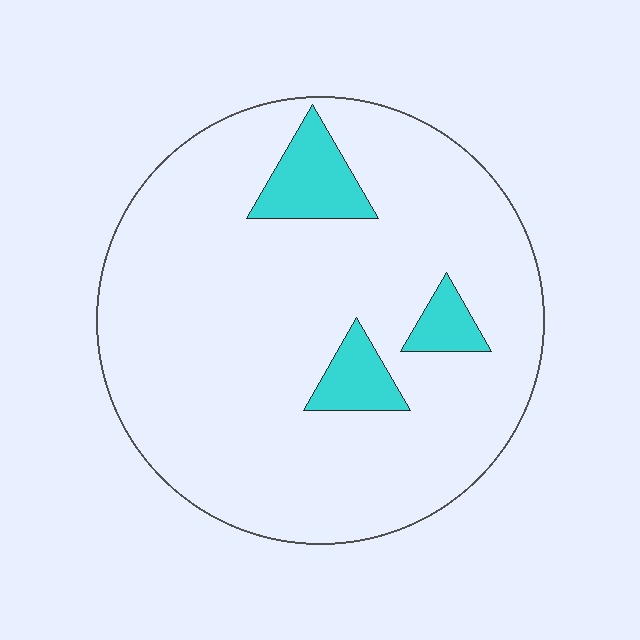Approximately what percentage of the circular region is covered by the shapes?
Approximately 10%.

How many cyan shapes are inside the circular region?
3.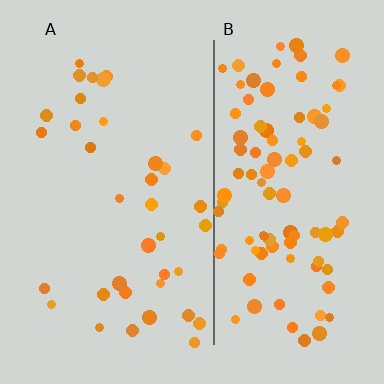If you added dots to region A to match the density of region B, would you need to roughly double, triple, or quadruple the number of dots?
Approximately triple.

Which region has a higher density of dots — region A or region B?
B (the right).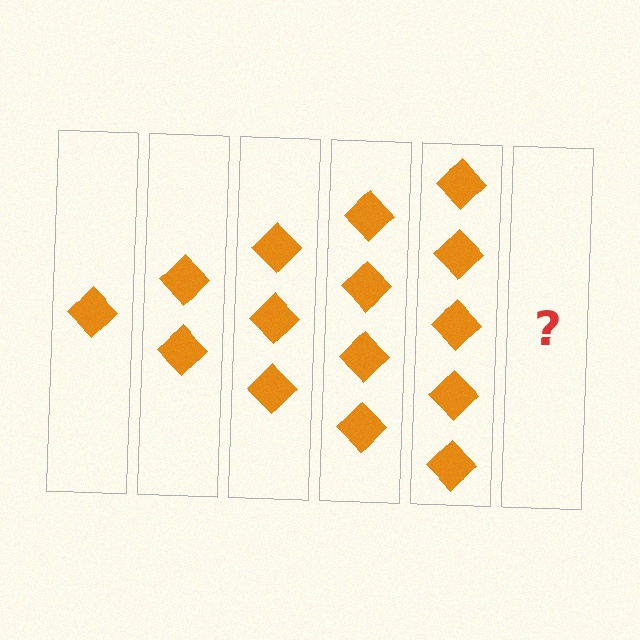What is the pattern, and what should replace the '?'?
The pattern is that each step adds one more diamond. The '?' should be 6 diamonds.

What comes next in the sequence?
The next element should be 6 diamonds.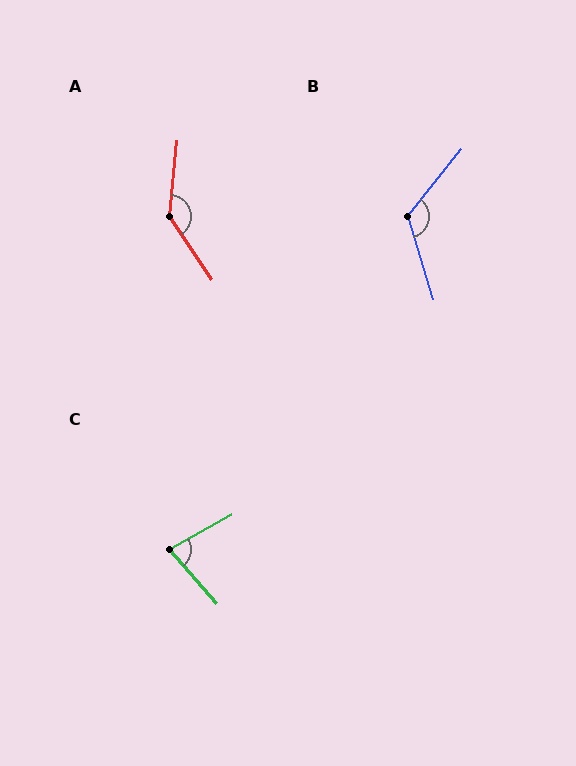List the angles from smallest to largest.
C (78°), B (124°), A (140°).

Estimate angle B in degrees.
Approximately 124 degrees.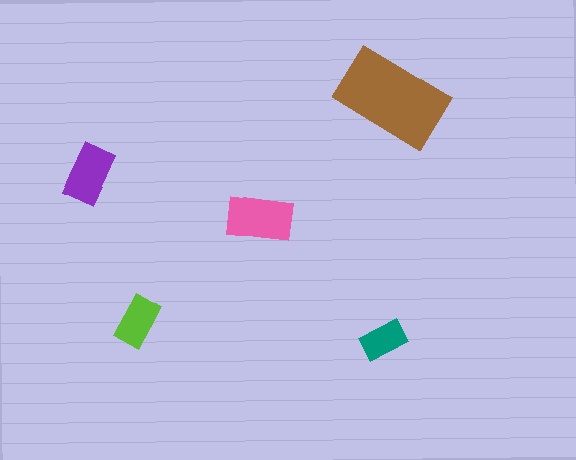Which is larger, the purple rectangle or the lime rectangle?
The purple one.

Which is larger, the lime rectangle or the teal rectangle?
The lime one.